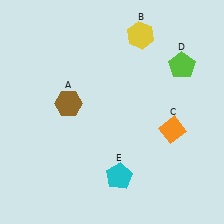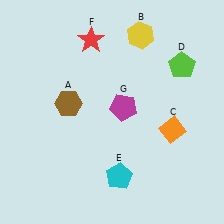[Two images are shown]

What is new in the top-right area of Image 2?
A magenta pentagon (G) was added in the top-right area of Image 2.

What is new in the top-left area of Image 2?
A red star (F) was added in the top-left area of Image 2.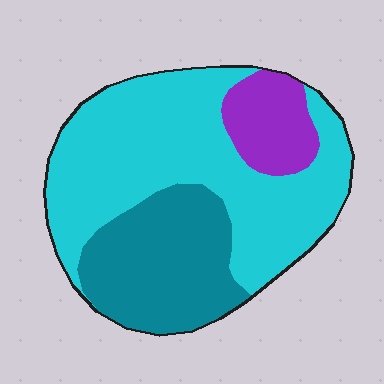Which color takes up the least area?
Purple, at roughly 10%.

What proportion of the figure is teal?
Teal covers around 30% of the figure.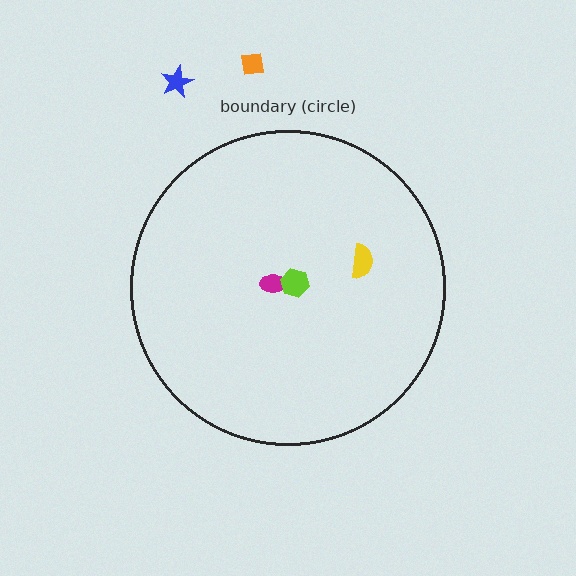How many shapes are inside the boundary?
3 inside, 2 outside.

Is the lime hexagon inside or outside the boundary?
Inside.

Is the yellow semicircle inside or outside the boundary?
Inside.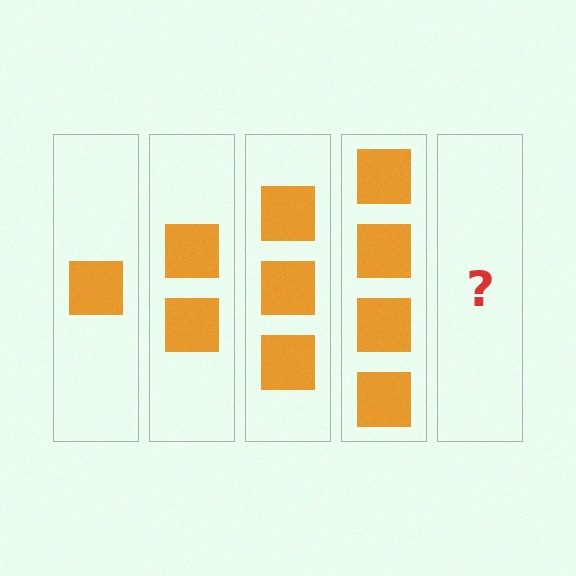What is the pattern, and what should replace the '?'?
The pattern is that each step adds one more square. The '?' should be 5 squares.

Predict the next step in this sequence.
The next step is 5 squares.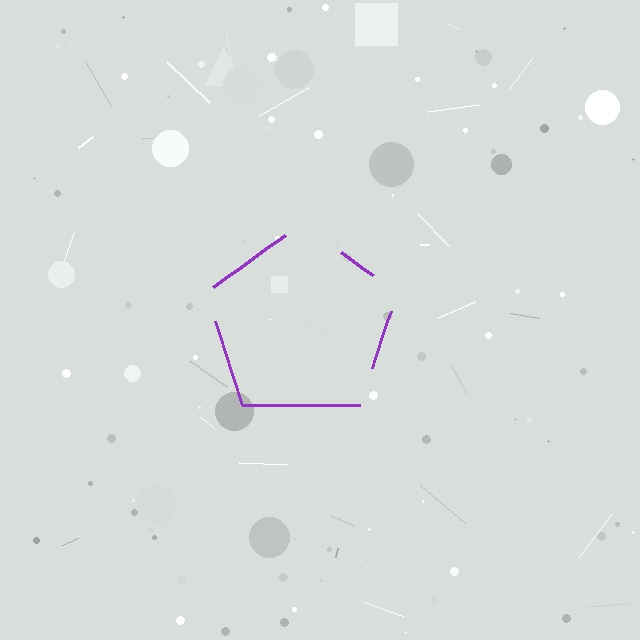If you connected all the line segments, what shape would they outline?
They would outline a pentagon.